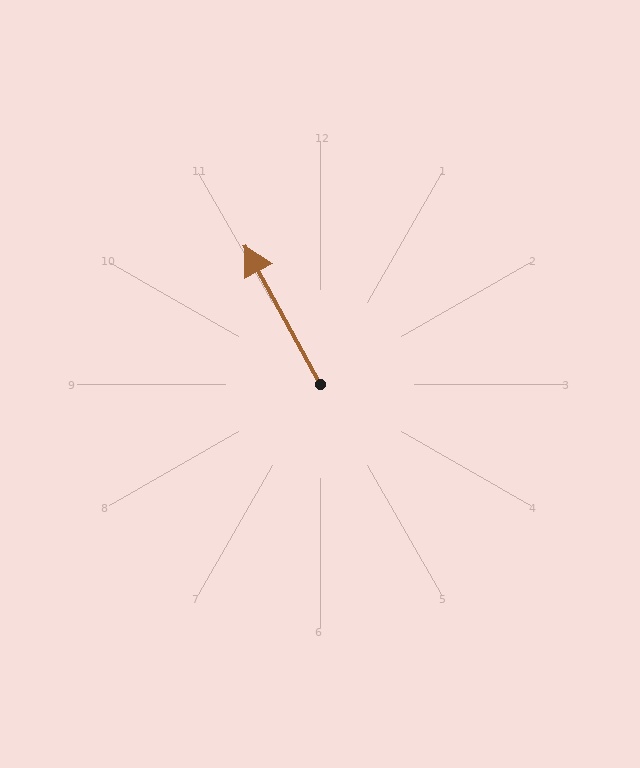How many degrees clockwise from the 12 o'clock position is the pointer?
Approximately 331 degrees.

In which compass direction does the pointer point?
Northwest.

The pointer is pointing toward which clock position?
Roughly 11 o'clock.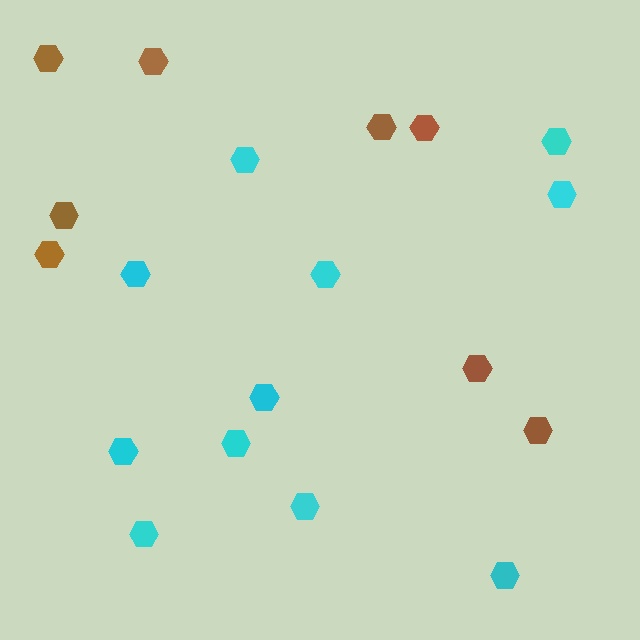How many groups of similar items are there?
There are 2 groups: one group of cyan hexagons (11) and one group of brown hexagons (8).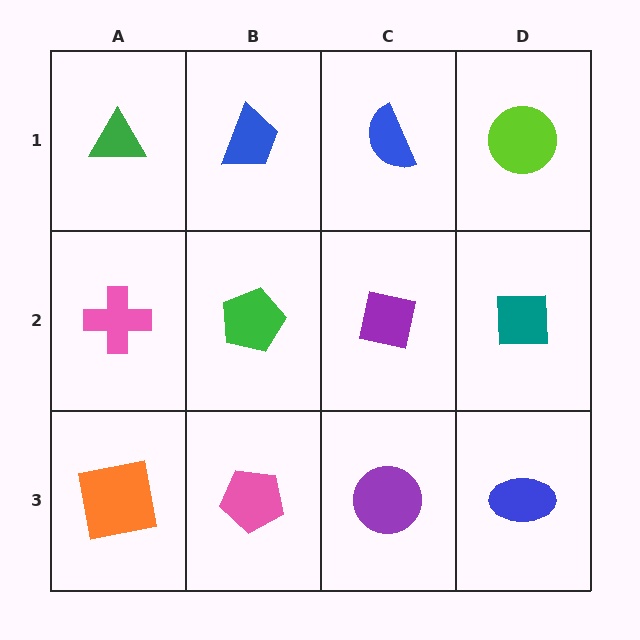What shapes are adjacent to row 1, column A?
A pink cross (row 2, column A), a blue trapezoid (row 1, column B).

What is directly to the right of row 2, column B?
A purple square.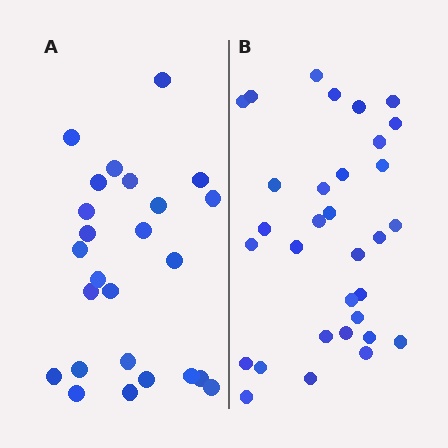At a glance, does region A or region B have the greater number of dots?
Region B (the right region) has more dots.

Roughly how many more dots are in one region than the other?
Region B has roughly 8 or so more dots than region A.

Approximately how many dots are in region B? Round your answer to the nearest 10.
About 30 dots. (The exact count is 32, which rounds to 30.)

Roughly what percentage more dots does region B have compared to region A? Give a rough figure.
About 30% more.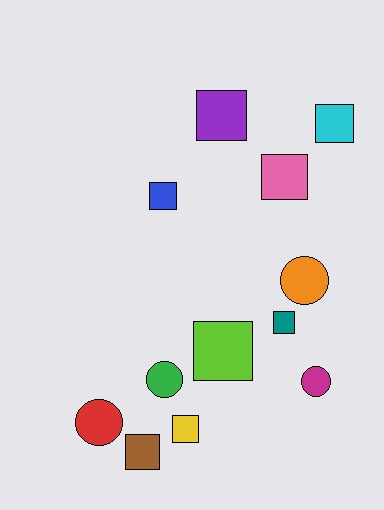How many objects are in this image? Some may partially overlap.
There are 12 objects.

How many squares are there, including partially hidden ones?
There are 8 squares.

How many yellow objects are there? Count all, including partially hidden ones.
There is 1 yellow object.